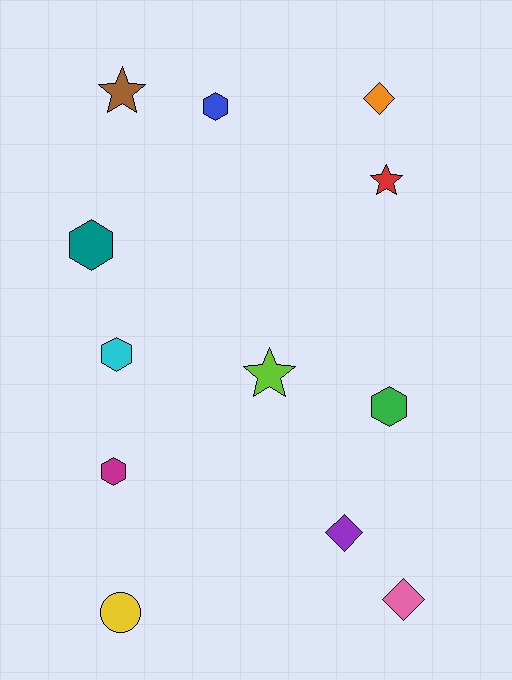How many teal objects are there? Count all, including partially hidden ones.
There is 1 teal object.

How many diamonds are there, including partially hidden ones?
There are 3 diamonds.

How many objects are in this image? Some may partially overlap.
There are 12 objects.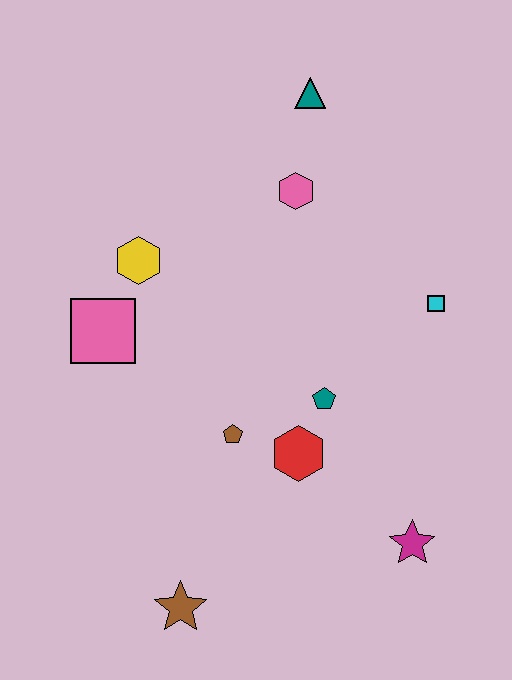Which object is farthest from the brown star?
The teal triangle is farthest from the brown star.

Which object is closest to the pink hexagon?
The teal triangle is closest to the pink hexagon.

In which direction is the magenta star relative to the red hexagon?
The magenta star is to the right of the red hexagon.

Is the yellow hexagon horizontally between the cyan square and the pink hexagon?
No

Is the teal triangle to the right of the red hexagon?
Yes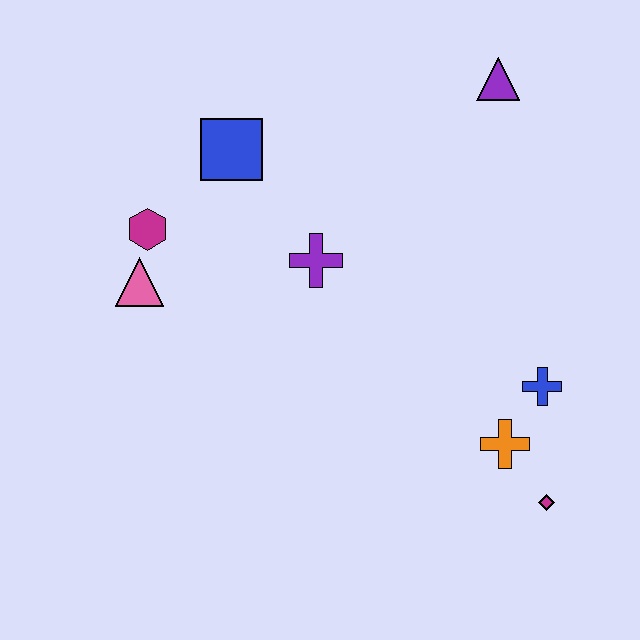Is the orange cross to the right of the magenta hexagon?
Yes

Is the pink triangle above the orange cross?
Yes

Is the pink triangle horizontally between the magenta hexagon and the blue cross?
No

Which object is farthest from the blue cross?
The magenta hexagon is farthest from the blue cross.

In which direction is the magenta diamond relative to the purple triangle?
The magenta diamond is below the purple triangle.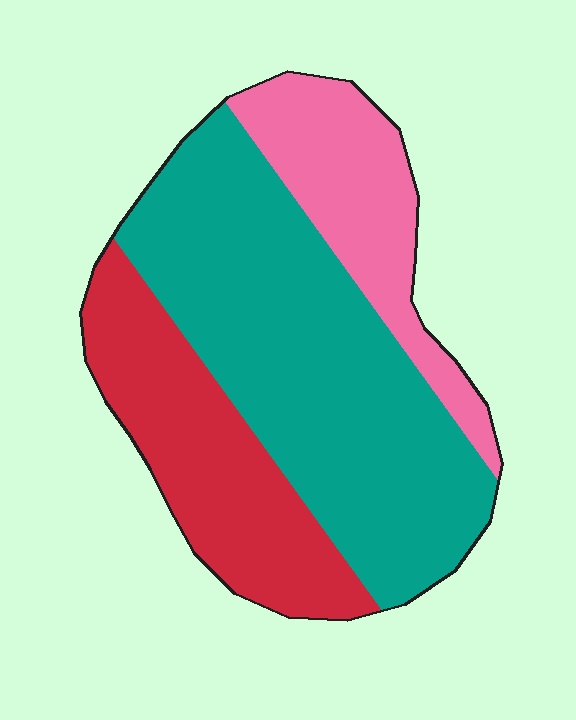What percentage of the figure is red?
Red covers 27% of the figure.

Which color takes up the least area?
Pink, at roughly 20%.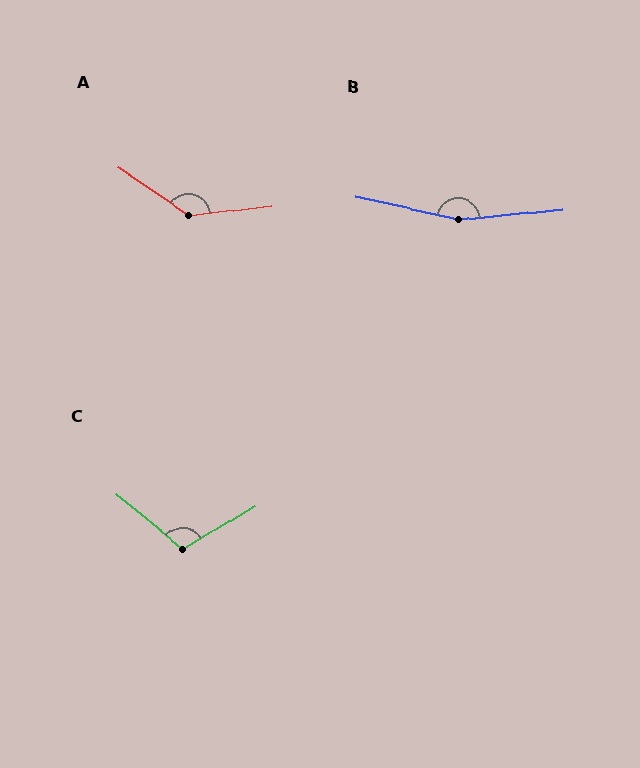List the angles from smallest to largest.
C (110°), A (139°), B (162°).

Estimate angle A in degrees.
Approximately 139 degrees.